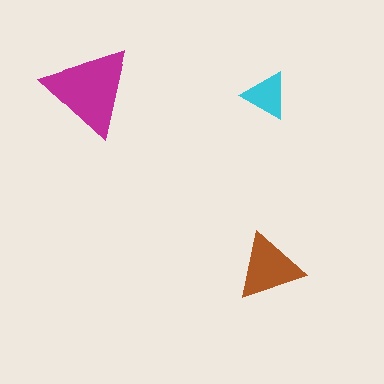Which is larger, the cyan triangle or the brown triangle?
The brown one.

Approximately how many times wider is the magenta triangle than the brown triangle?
About 1.5 times wider.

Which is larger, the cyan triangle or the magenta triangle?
The magenta one.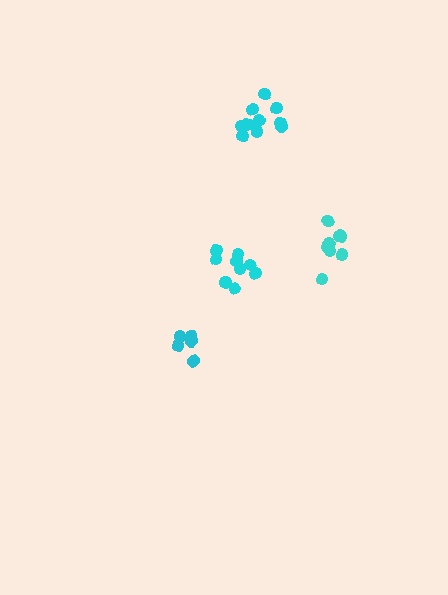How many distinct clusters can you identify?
There are 4 distinct clusters.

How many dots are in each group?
Group 1: 10 dots, Group 2: 8 dots, Group 3: 11 dots, Group 4: 5 dots (34 total).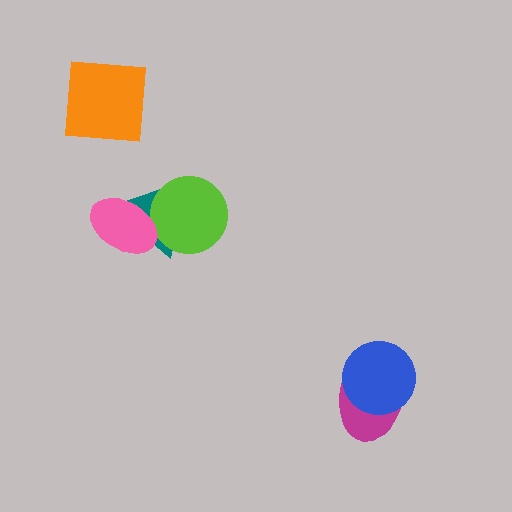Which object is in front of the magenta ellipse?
The blue circle is in front of the magenta ellipse.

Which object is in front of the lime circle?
The pink ellipse is in front of the lime circle.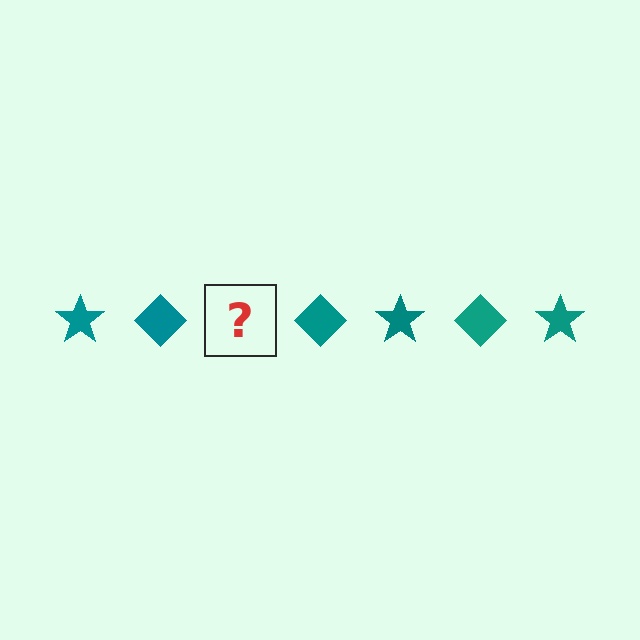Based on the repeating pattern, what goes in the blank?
The blank should be a teal star.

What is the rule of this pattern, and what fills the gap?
The rule is that the pattern cycles through star, diamond shapes in teal. The gap should be filled with a teal star.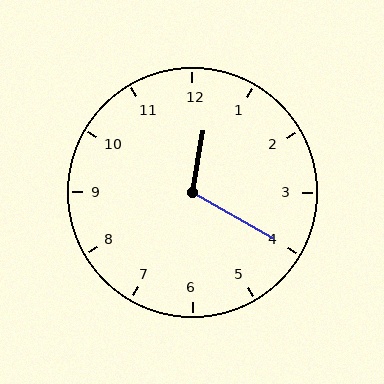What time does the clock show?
12:20.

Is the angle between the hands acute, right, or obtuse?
It is obtuse.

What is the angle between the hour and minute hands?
Approximately 110 degrees.